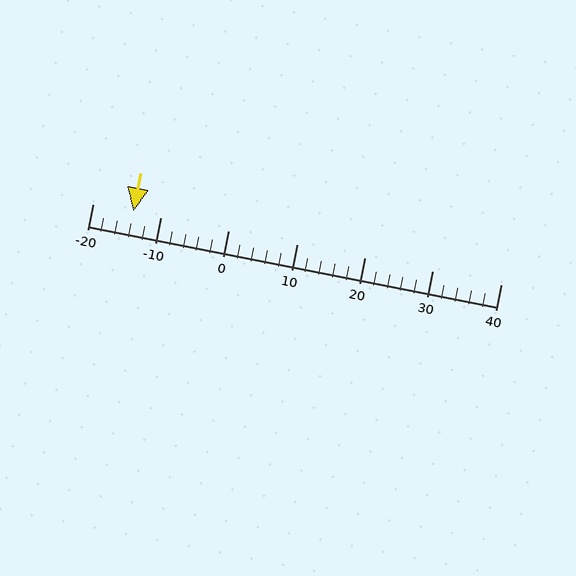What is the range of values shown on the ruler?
The ruler shows values from -20 to 40.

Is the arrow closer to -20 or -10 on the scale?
The arrow is closer to -10.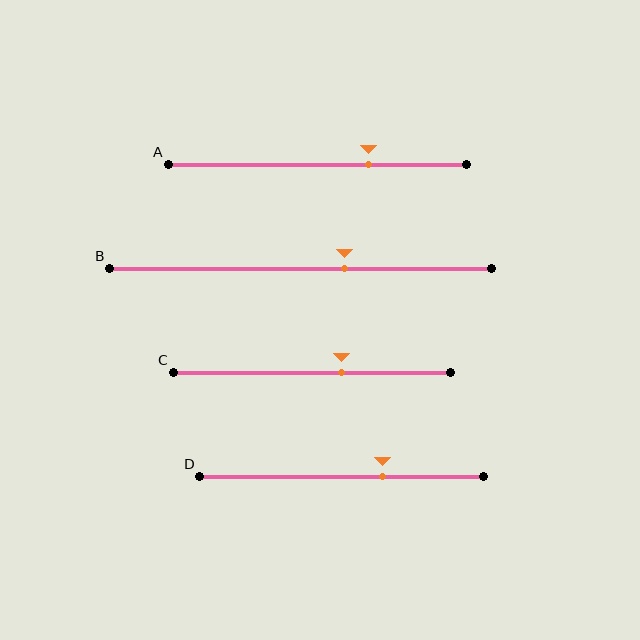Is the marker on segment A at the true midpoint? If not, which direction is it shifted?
No, the marker on segment A is shifted to the right by about 17% of the segment length.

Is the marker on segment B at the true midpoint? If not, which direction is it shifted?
No, the marker on segment B is shifted to the right by about 12% of the segment length.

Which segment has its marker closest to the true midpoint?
Segment C has its marker closest to the true midpoint.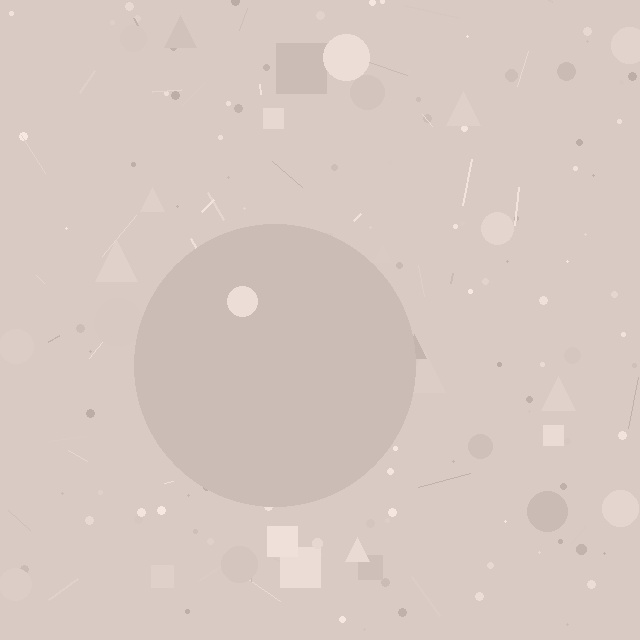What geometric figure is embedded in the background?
A circle is embedded in the background.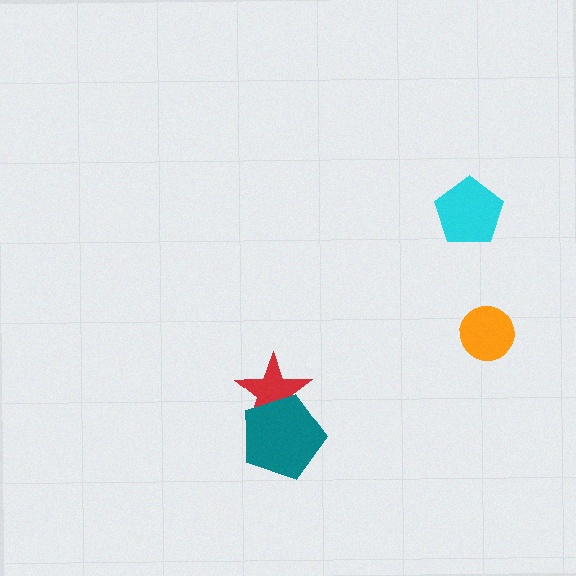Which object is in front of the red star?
The teal pentagon is in front of the red star.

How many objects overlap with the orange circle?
0 objects overlap with the orange circle.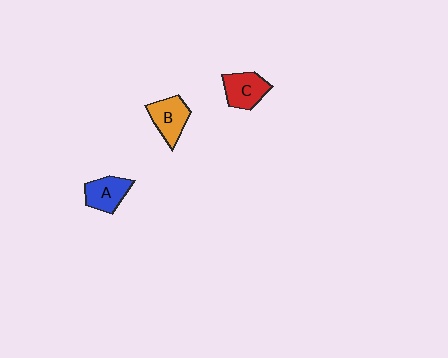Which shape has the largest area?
Shape B (orange).